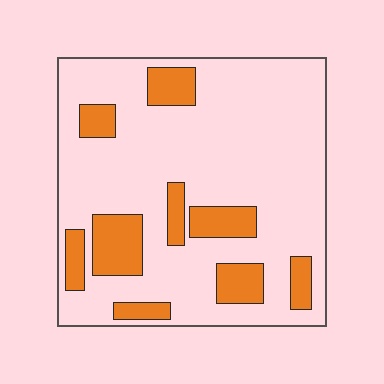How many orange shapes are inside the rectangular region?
9.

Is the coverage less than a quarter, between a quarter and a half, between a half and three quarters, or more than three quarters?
Less than a quarter.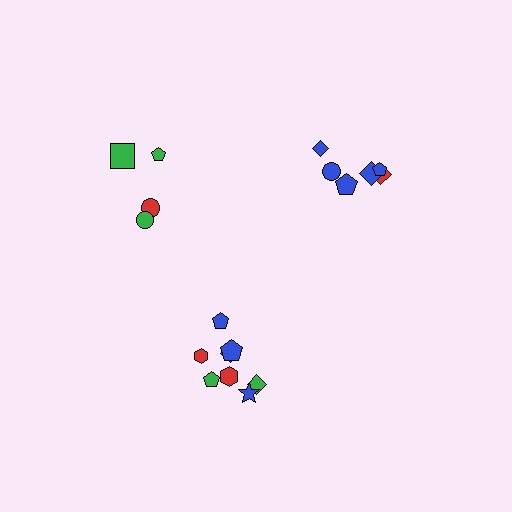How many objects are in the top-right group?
There are 6 objects.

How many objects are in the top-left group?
There are 4 objects.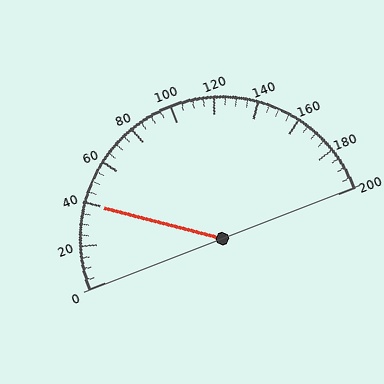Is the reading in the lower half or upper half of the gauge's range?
The reading is in the lower half of the range (0 to 200).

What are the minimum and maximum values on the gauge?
The gauge ranges from 0 to 200.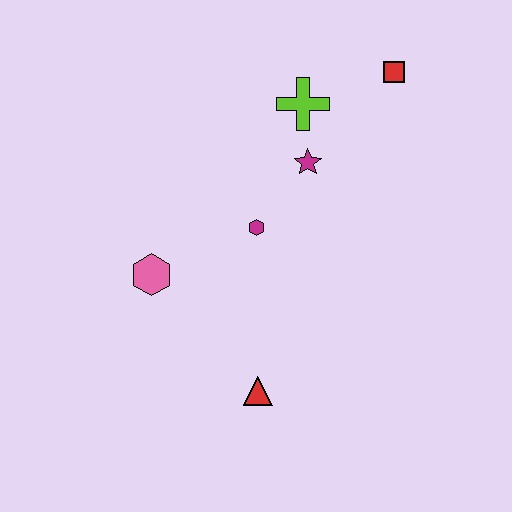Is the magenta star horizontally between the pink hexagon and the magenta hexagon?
No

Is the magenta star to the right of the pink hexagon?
Yes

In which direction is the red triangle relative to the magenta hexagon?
The red triangle is below the magenta hexagon.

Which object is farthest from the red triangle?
The red square is farthest from the red triangle.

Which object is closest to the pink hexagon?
The magenta hexagon is closest to the pink hexagon.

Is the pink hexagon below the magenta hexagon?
Yes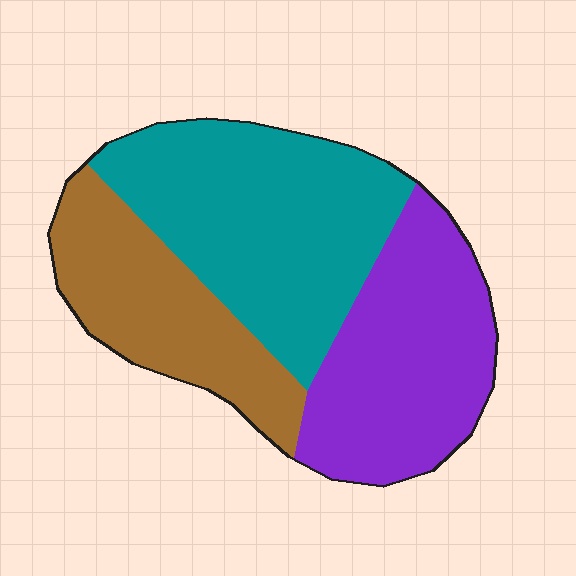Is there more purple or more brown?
Purple.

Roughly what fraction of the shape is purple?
Purple takes up between a sixth and a third of the shape.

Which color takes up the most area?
Teal, at roughly 40%.